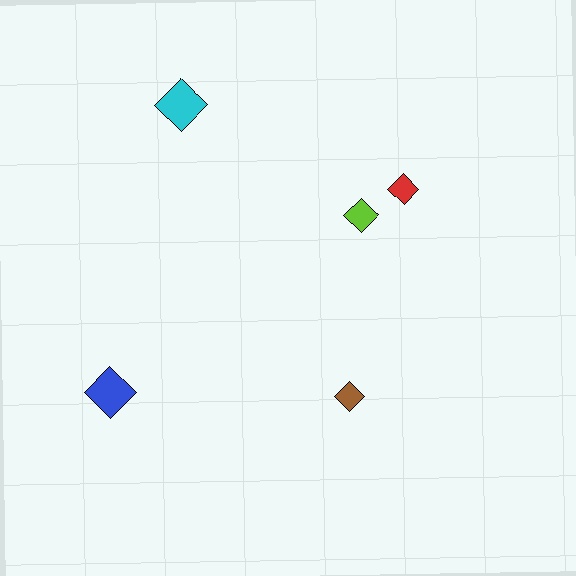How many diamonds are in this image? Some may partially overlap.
There are 5 diamonds.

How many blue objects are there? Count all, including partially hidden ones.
There is 1 blue object.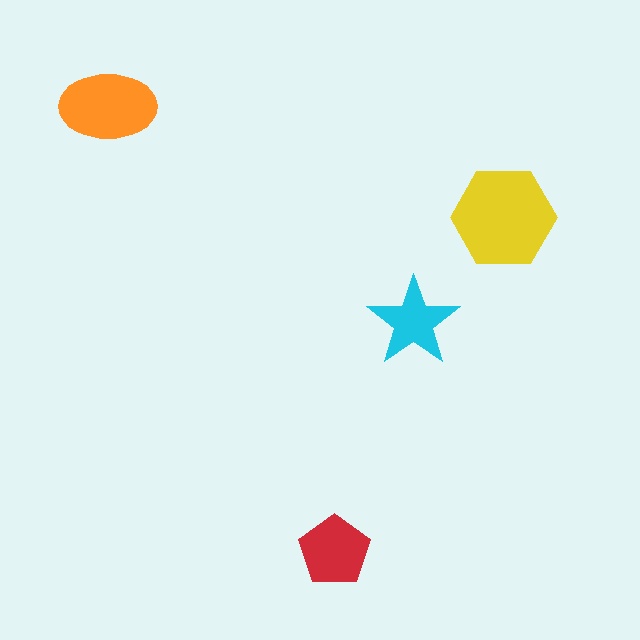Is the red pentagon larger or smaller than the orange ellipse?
Smaller.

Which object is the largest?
The yellow hexagon.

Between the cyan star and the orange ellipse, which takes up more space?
The orange ellipse.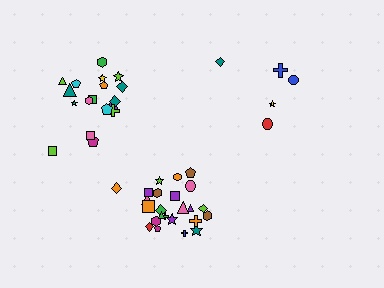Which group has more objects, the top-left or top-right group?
The top-left group.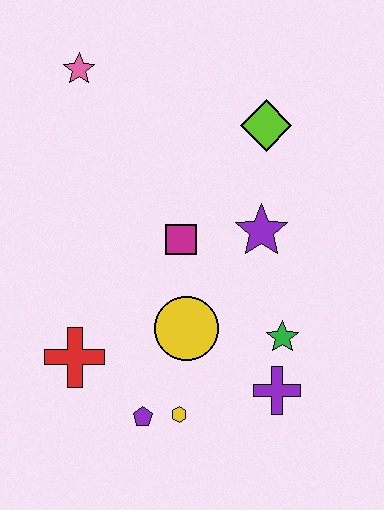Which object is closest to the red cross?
The purple pentagon is closest to the red cross.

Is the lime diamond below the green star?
No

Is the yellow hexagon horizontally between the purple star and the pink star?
Yes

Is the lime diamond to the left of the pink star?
No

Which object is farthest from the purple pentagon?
The pink star is farthest from the purple pentagon.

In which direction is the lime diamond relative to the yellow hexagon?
The lime diamond is above the yellow hexagon.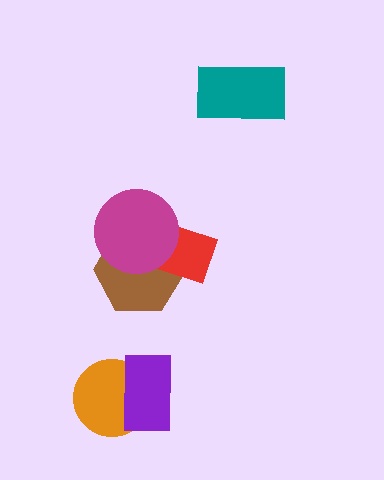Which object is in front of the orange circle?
The purple rectangle is in front of the orange circle.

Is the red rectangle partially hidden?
Yes, it is partially covered by another shape.